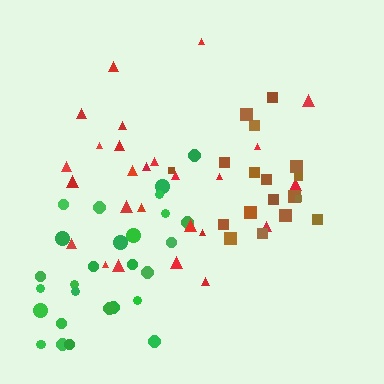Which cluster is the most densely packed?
Brown.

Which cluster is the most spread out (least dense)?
Red.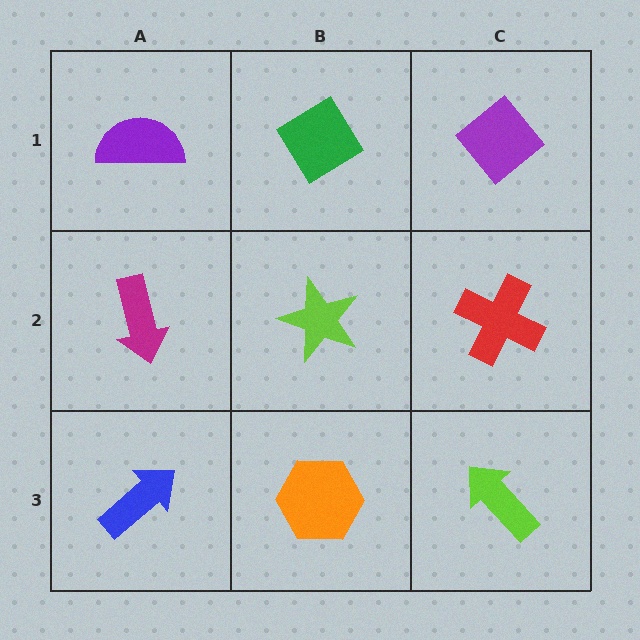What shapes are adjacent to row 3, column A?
A magenta arrow (row 2, column A), an orange hexagon (row 3, column B).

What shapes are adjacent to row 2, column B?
A green diamond (row 1, column B), an orange hexagon (row 3, column B), a magenta arrow (row 2, column A), a red cross (row 2, column C).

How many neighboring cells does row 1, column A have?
2.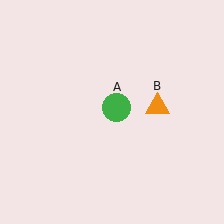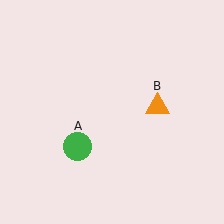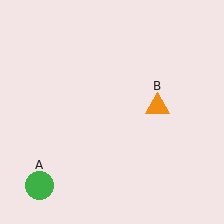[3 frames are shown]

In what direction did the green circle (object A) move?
The green circle (object A) moved down and to the left.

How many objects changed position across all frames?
1 object changed position: green circle (object A).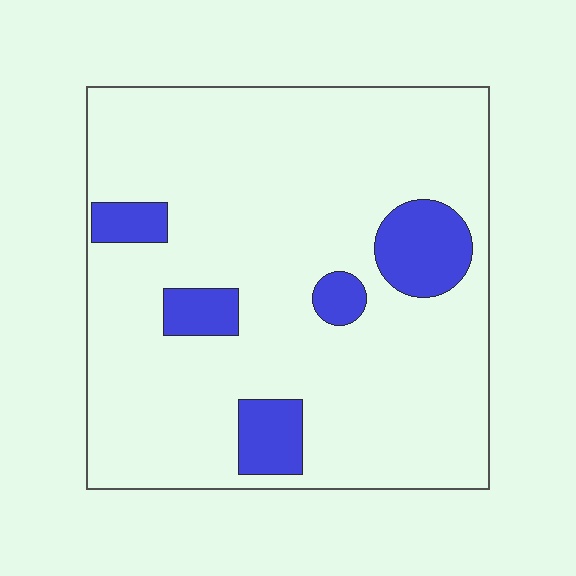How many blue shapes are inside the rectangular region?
5.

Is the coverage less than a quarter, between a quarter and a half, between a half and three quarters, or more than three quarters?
Less than a quarter.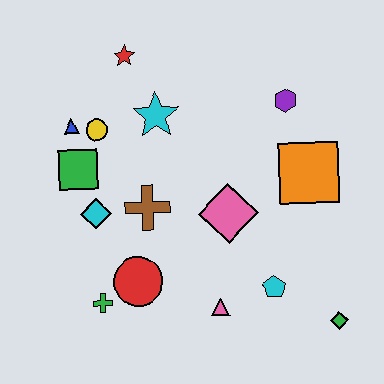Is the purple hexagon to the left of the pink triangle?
No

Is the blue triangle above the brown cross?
Yes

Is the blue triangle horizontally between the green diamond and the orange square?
No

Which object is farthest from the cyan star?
The green diamond is farthest from the cyan star.